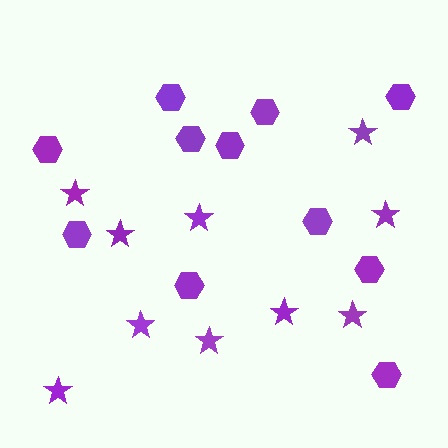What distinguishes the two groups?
There are 2 groups: one group of hexagons (11) and one group of stars (10).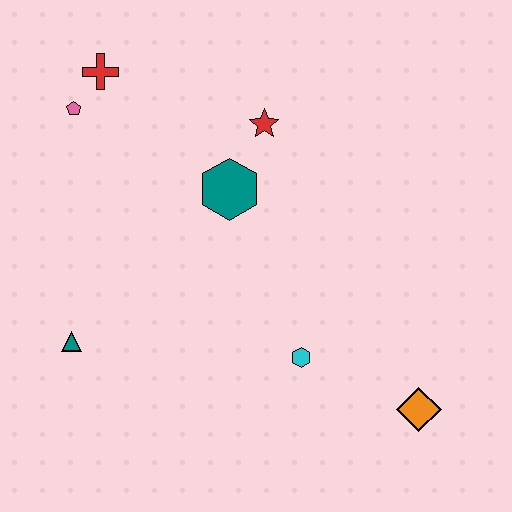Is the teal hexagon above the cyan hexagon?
Yes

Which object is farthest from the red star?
The orange diamond is farthest from the red star.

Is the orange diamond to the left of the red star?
No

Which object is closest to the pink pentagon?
The red cross is closest to the pink pentagon.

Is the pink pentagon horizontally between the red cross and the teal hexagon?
No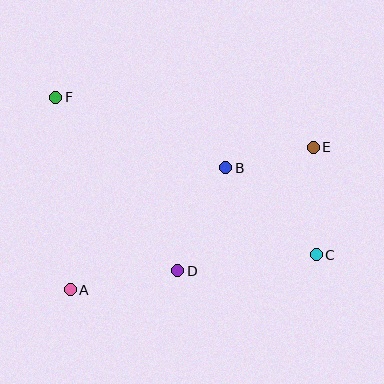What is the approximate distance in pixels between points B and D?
The distance between B and D is approximately 113 pixels.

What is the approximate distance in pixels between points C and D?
The distance between C and D is approximately 139 pixels.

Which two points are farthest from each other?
Points C and F are farthest from each other.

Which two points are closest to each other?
Points B and E are closest to each other.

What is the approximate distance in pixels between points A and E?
The distance between A and E is approximately 282 pixels.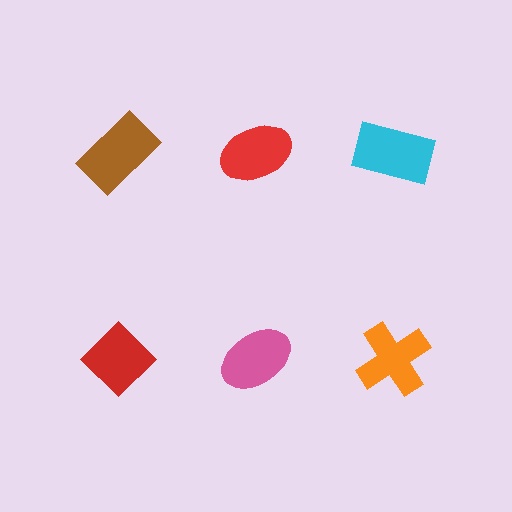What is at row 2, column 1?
A red diamond.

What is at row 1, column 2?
A red ellipse.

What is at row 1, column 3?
A cyan rectangle.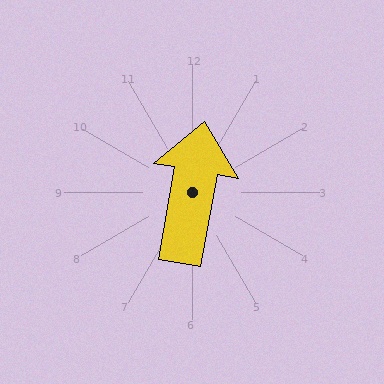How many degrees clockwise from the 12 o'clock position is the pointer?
Approximately 10 degrees.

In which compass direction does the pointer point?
North.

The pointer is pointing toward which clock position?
Roughly 12 o'clock.